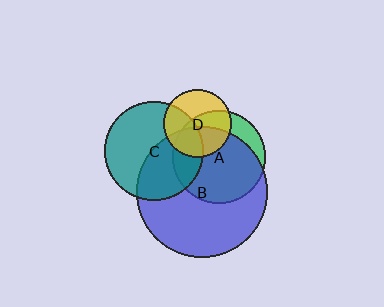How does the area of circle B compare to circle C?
Approximately 1.8 times.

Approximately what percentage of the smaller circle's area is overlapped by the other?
Approximately 55%.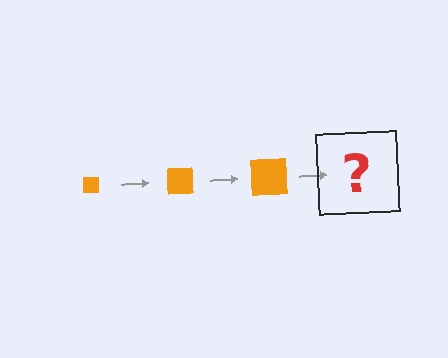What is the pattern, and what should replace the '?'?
The pattern is that the square gets progressively larger each step. The '?' should be an orange square, larger than the previous one.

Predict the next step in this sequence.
The next step is an orange square, larger than the previous one.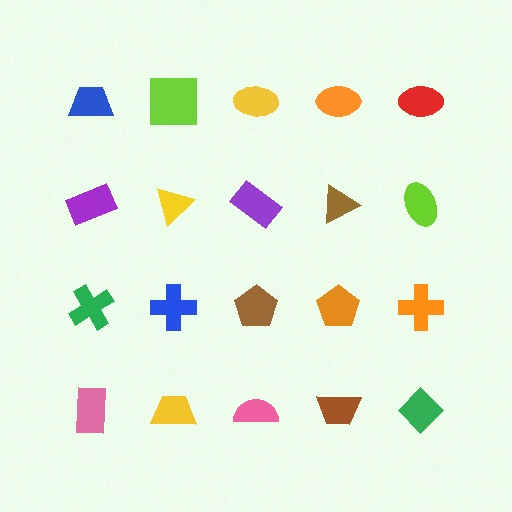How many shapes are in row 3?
5 shapes.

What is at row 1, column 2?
A lime square.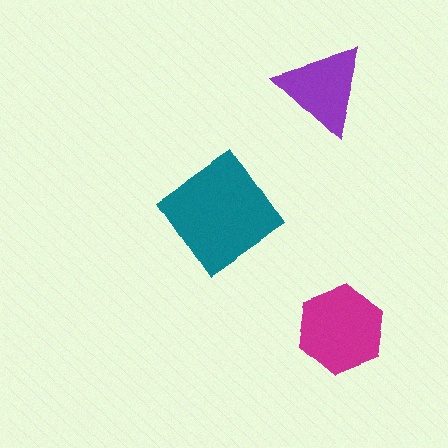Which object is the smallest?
The purple triangle.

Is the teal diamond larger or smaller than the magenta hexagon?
Larger.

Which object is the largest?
The teal diamond.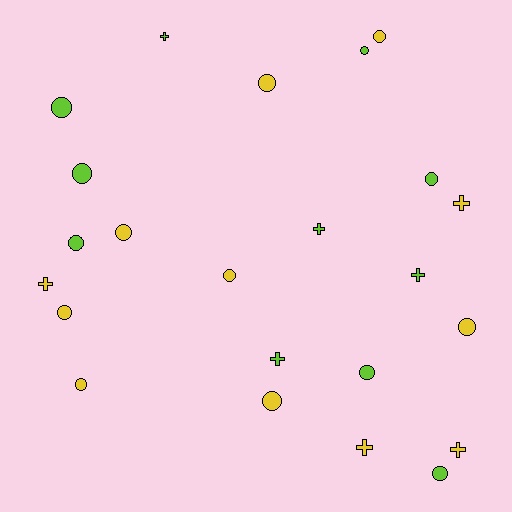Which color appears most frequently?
Yellow, with 12 objects.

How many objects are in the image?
There are 23 objects.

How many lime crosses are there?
There are 4 lime crosses.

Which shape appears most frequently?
Circle, with 15 objects.